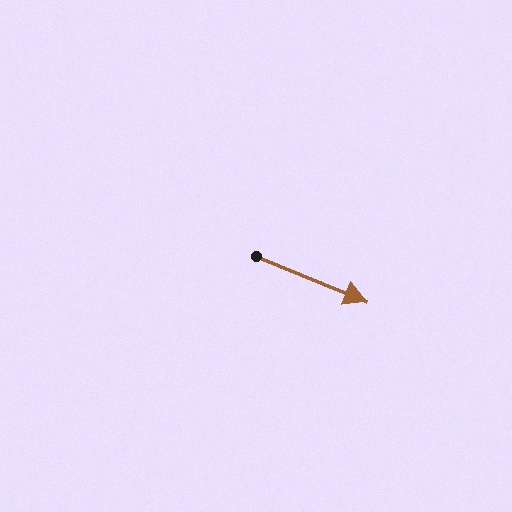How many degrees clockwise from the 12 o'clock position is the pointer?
Approximately 112 degrees.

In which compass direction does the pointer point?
East.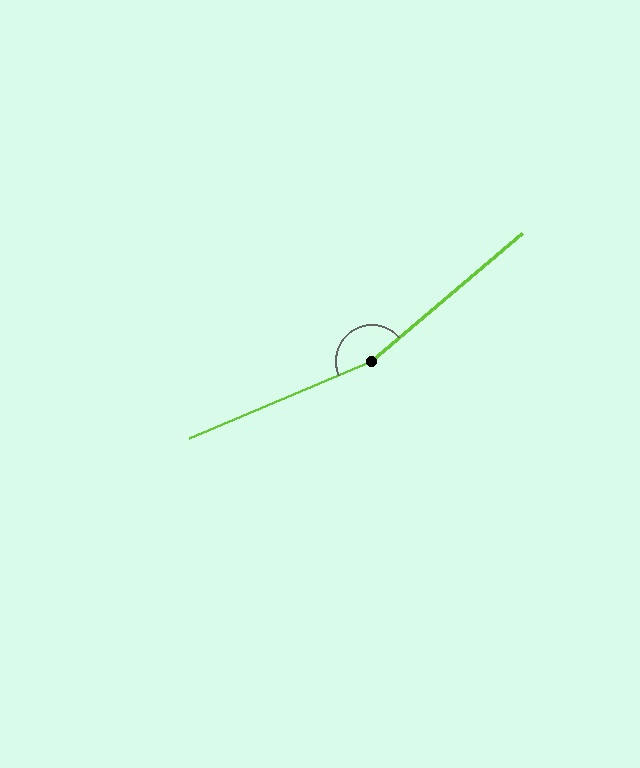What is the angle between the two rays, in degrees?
Approximately 163 degrees.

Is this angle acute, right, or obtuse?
It is obtuse.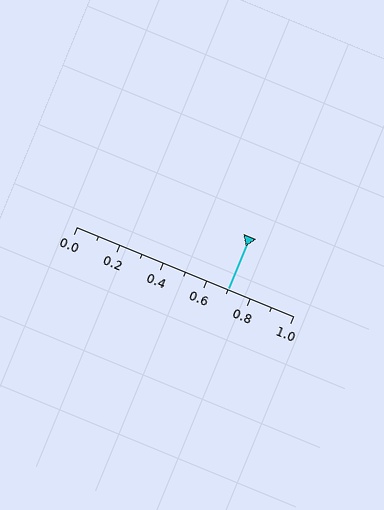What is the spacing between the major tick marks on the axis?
The major ticks are spaced 0.2 apart.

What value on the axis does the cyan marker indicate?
The marker indicates approximately 0.7.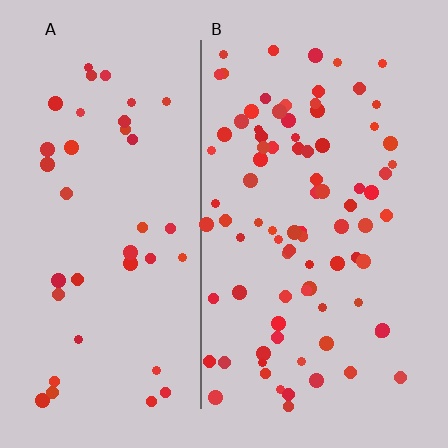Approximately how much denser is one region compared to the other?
Approximately 2.2× — region B over region A.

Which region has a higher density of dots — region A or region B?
B (the right).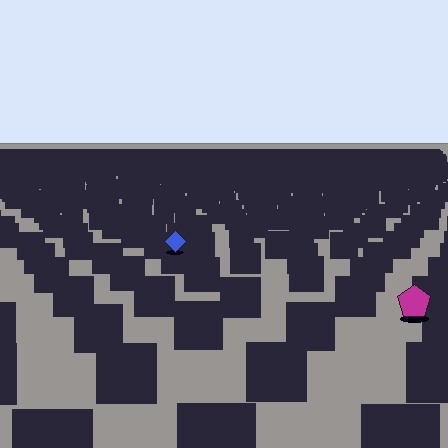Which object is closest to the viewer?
The magenta pentagon is closest. The texture marks near it are larger and more spread out.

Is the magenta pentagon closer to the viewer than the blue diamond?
Yes. The magenta pentagon is closer — you can tell from the texture gradient: the ground texture is coarser near it.